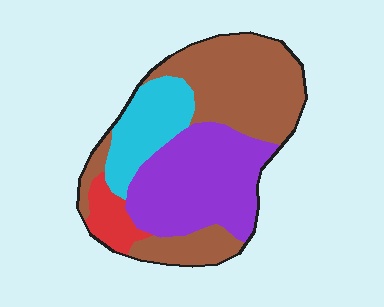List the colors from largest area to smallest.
From largest to smallest: brown, purple, cyan, red.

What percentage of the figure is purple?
Purple covers around 35% of the figure.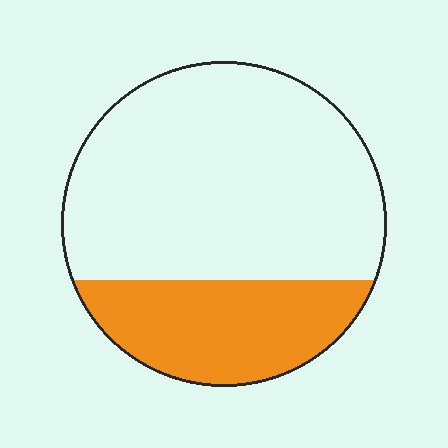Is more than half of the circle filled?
No.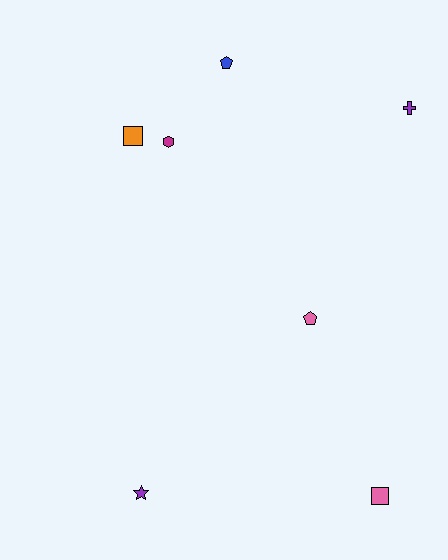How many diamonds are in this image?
There are no diamonds.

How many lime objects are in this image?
There are no lime objects.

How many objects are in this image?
There are 7 objects.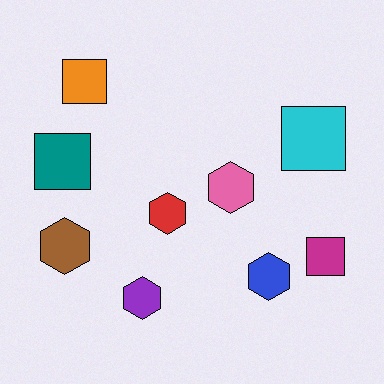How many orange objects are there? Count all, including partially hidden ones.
There is 1 orange object.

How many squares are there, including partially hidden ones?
There are 4 squares.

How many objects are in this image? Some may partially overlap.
There are 9 objects.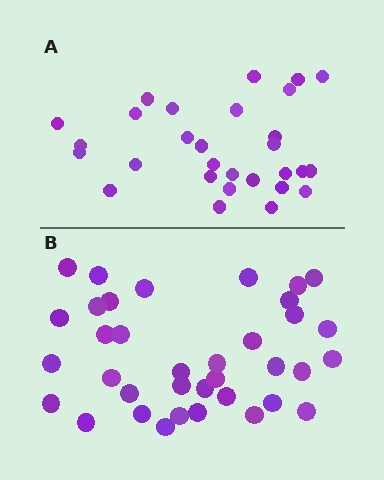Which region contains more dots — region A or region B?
Region B (the bottom region) has more dots.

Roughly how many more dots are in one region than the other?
Region B has roughly 8 or so more dots than region A.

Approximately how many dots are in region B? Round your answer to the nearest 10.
About 40 dots. (The exact count is 36, which rounds to 40.)